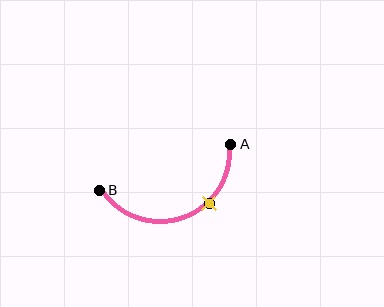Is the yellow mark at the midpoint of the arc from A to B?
No. The yellow mark lies on the arc but is closer to endpoint A. The arc midpoint would be at the point on the curve equidistant along the arc from both A and B.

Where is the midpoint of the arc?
The arc midpoint is the point on the curve farthest from the straight line joining A and B. It sits below that line.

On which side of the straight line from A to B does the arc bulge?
The arc bulges below the straight line connecting A and B.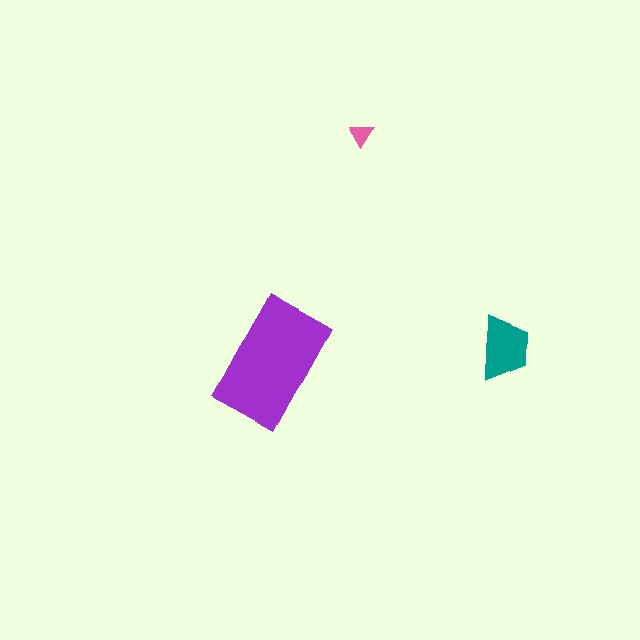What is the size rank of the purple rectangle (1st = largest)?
1st.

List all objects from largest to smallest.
The purple rectangle, the teal trapezoid, the pink triangle.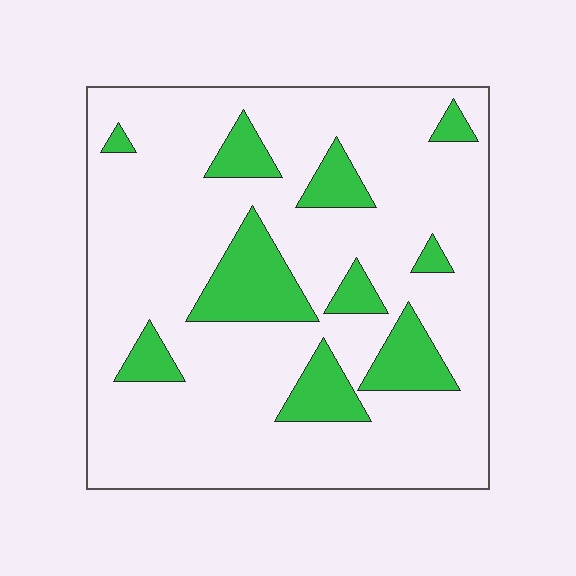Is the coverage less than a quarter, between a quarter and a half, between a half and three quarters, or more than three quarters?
Less than a quarter.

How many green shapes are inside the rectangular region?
10.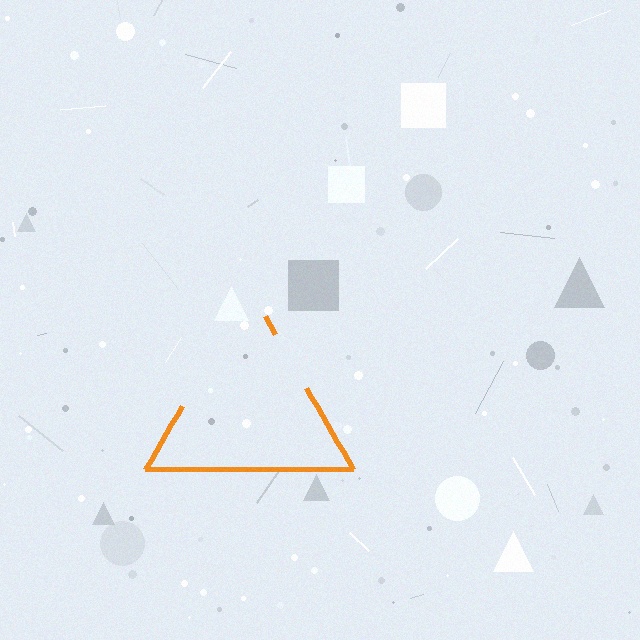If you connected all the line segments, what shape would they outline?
They would outline a triangle.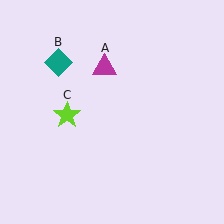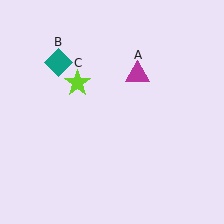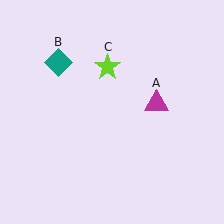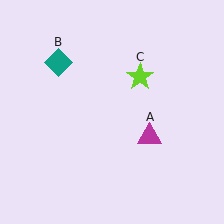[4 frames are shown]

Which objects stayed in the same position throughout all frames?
Teal diamond (object B) remained stationary.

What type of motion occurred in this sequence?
The magenta triangle (object A), lime star (object C) rotated clockwise around the center of the scene.